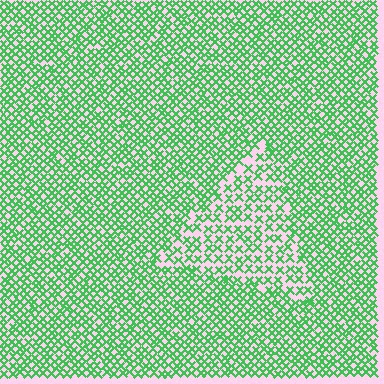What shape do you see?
I see a triangle.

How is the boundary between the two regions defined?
The boundary is defined by a change in element density (approximately 1.7x ratio). All elements are the same color, size, and shape.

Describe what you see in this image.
The image contains small green elements arranged at two different densities. A triangle-shaped region is visible where the elements are less densely packed than the surrounding area.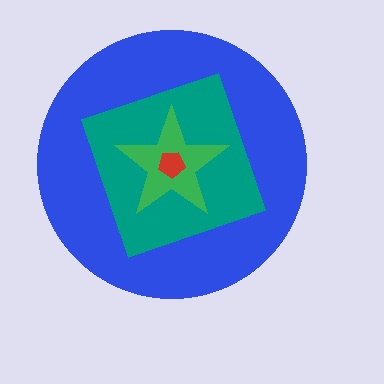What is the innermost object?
The red pentagon.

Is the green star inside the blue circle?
Yes.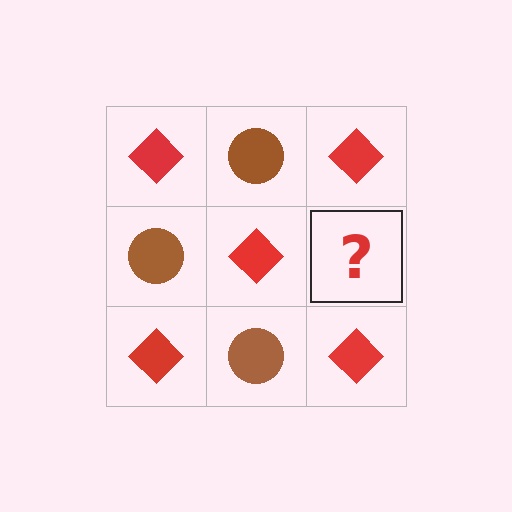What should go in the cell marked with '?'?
The missing cell should contain a brown circle.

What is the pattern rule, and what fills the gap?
The rule is that it alternates red diamond and brown circle in a checkerboard pattern. The gap should be filled with a brown circle.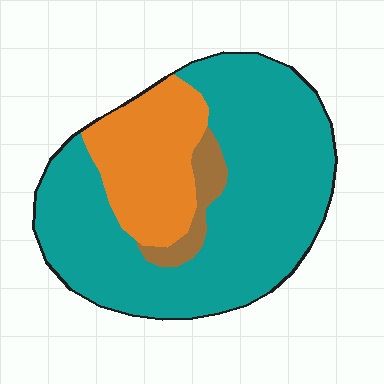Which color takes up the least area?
Brown, at roughly 5%.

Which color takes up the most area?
Teal, at roughly 70%.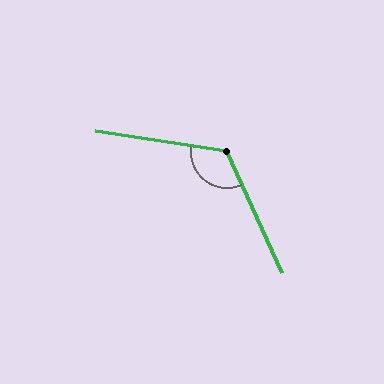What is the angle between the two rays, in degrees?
Approximately 123 degrees.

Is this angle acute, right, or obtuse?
It is obtuse.